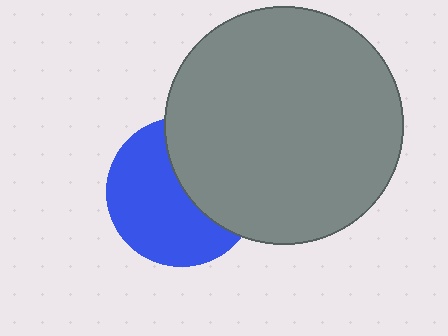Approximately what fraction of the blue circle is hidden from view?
Roughly 41% of the blue circle is hidden behind the gray circle.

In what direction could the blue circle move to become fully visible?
The blue circle could move left. That would shift it out from behind the gray circle entirely.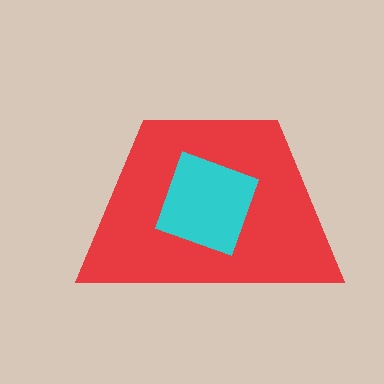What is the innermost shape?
The cyan diamond.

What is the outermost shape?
The red trapezoid.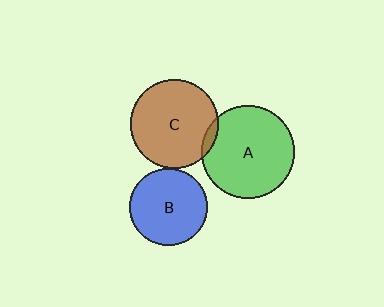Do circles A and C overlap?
Yes.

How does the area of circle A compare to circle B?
Approximately 1.5 times.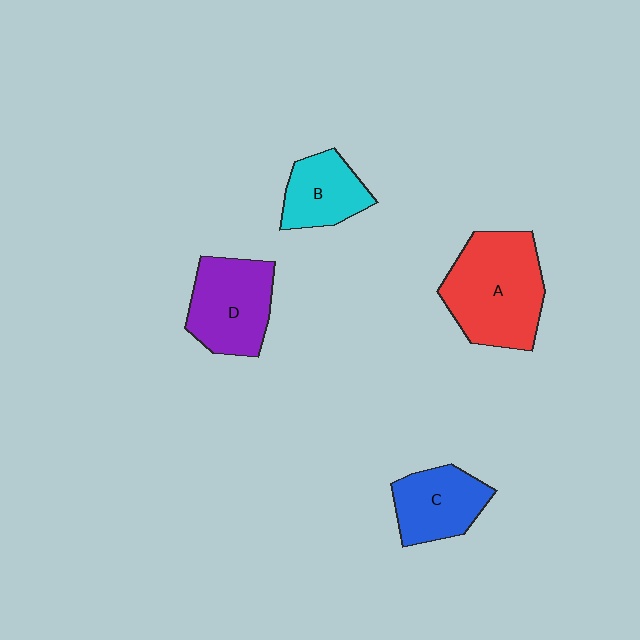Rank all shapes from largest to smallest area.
From largest to smallest: A (red), D (purple), C (blue), B (cyan).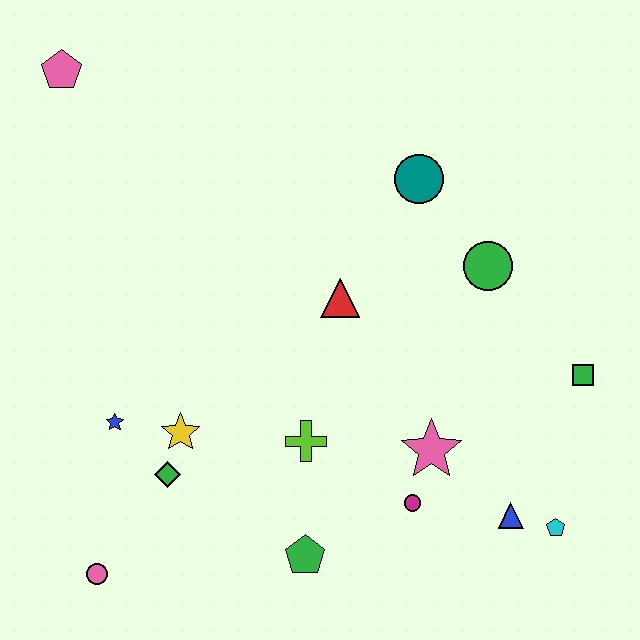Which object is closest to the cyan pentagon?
The blue triangle is closest to the cyan pentagon.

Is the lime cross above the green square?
No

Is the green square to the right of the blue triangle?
Yes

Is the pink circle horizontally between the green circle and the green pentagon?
No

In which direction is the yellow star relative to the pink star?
The yellow star is to the left of the pink star.